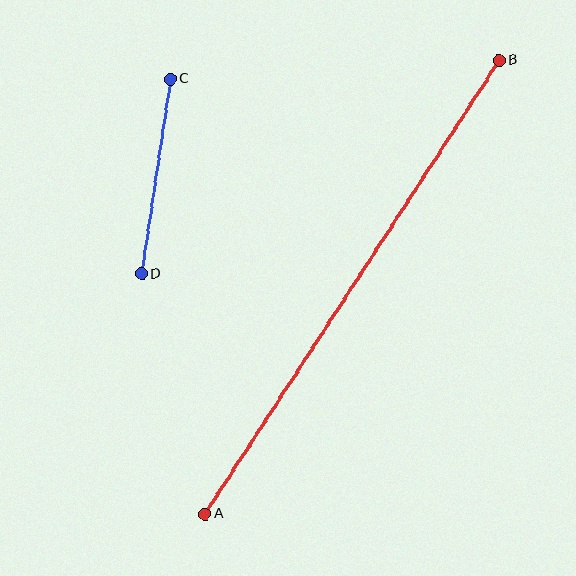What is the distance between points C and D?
The distance is approximately 197 pixels.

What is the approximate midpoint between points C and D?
The midpoint is at approximately (156, 176) pixels.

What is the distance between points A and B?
The distance is approximately 540 pixels.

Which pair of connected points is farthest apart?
Points A and B are farthest apart.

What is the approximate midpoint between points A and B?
The midpoint is at approximately (352, 287) pixels.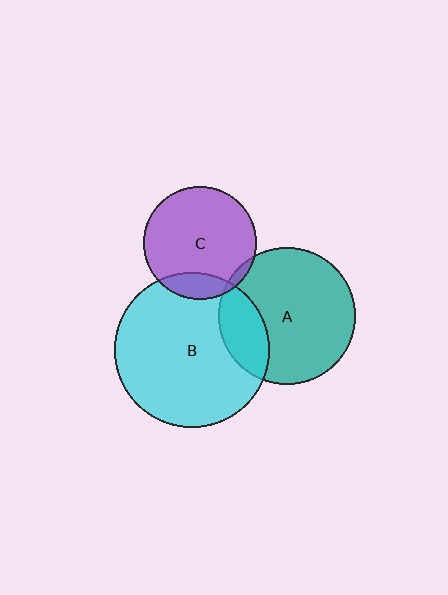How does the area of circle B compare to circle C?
Approximately 1.9 times.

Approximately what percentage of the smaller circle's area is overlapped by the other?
Approximately 5%.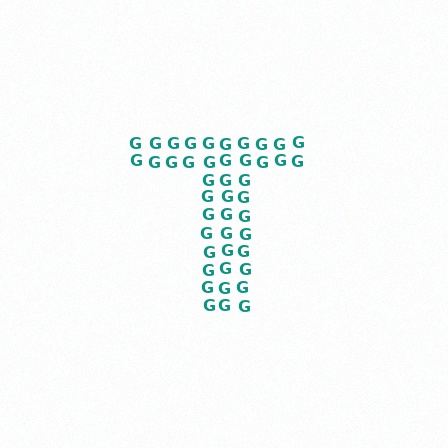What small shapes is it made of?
It is made of small letter G's.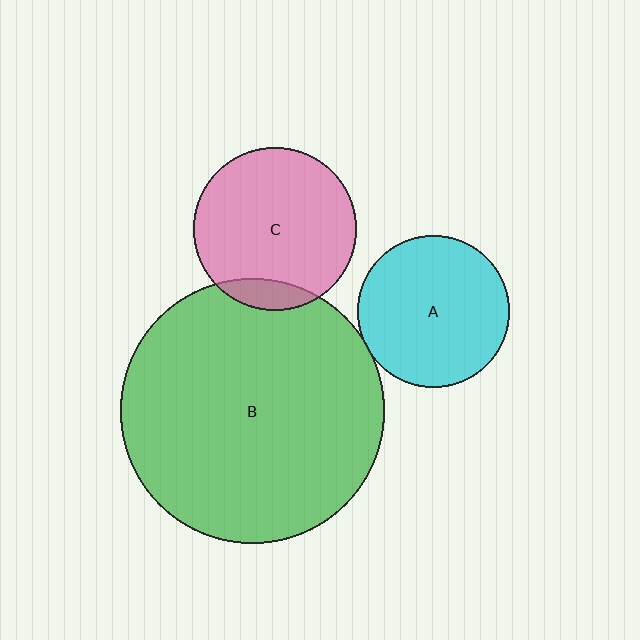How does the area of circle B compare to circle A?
Approximately 3.0 times.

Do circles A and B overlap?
Yes.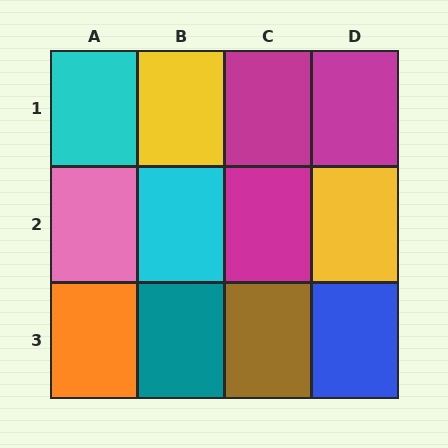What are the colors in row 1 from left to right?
Cyan, yellow, magenta, magenta.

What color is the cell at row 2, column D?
Yellow.